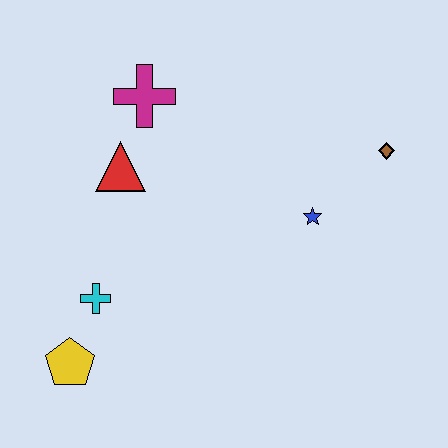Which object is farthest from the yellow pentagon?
The brown diamond is farthest from the yellow pentagon.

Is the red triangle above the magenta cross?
No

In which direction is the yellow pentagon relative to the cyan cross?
The yellow pentagon is below the cyan cross.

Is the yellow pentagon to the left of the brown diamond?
Yes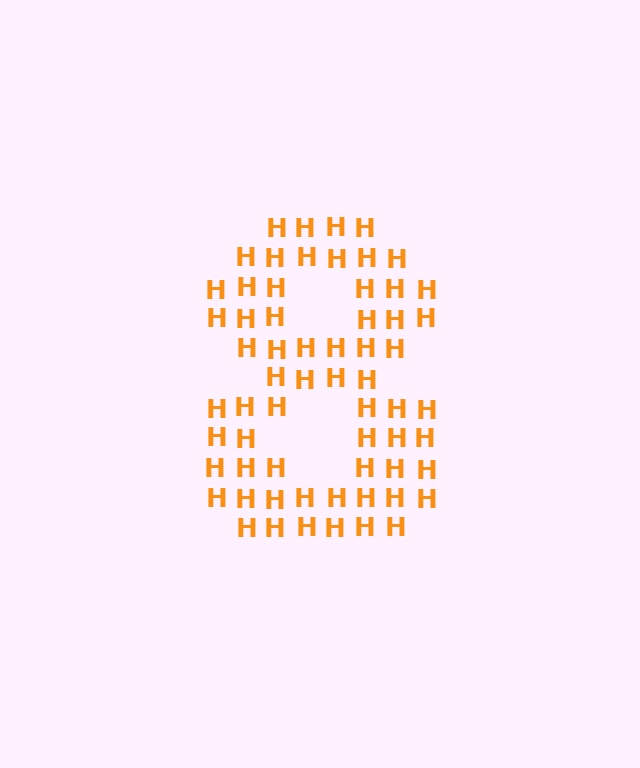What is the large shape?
The large shape is the digit 8.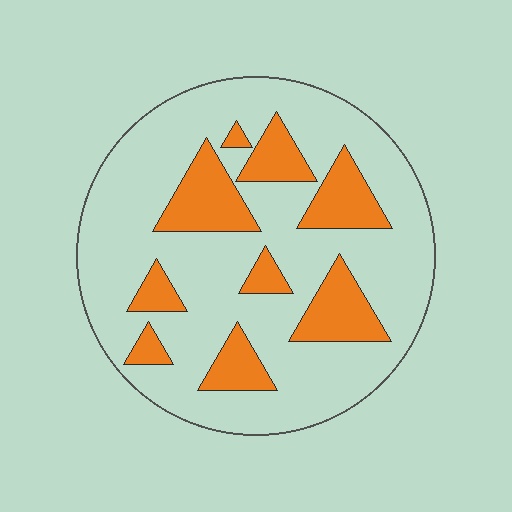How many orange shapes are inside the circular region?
9.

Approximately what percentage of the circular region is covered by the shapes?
Approximately 25%.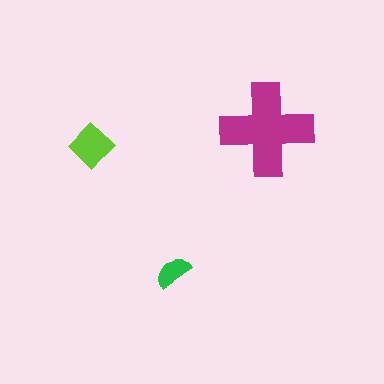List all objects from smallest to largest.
The green semicircle, the lime diamond, the magenta cross.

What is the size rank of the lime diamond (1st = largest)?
2nd.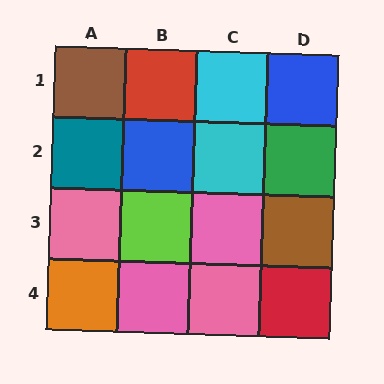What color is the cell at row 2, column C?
Cyan.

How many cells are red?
2 cells are red.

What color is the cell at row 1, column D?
Blue.